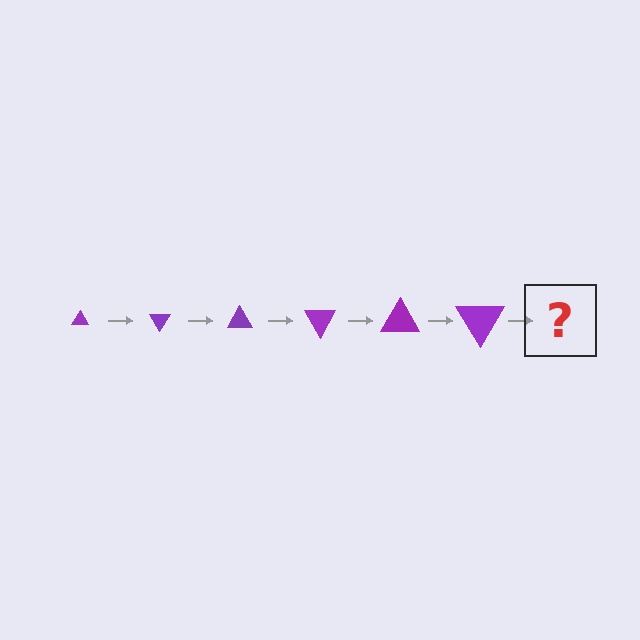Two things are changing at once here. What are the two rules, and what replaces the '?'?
The two rules are that the triangle grows larger each step and it rotates 60 degrees each step. The '?' should be a triangle, larger than the previous one and rotated 360 degrees from the start.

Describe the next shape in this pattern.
It should be a triangle, larger than the previous one and rotated 360 degrees from the start.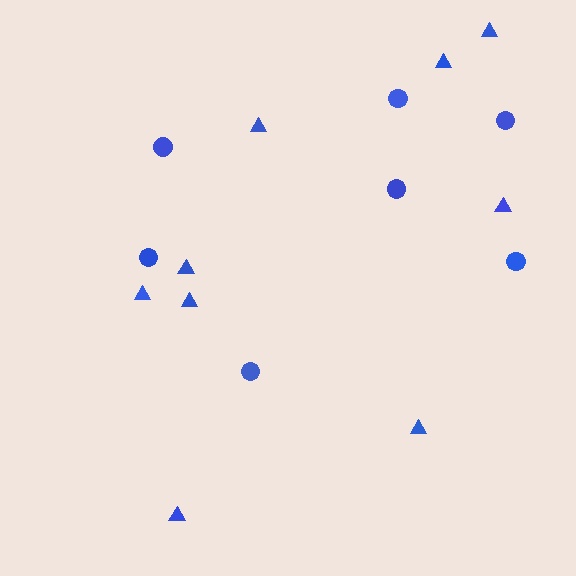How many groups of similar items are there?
There are 2 groups: one group of circles (7) and one group of triangles (9).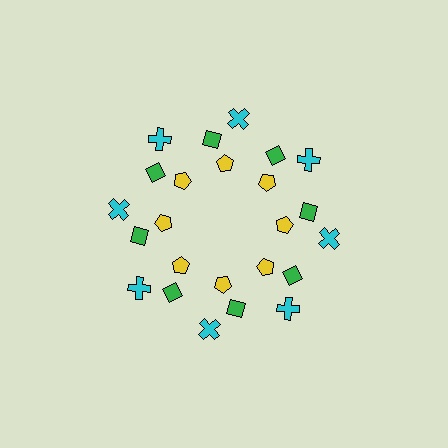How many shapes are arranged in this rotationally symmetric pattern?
There are 24 shapes, arranged in 8 groups of 3.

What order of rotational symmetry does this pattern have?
This pattern has 8-fold rotational symmetry.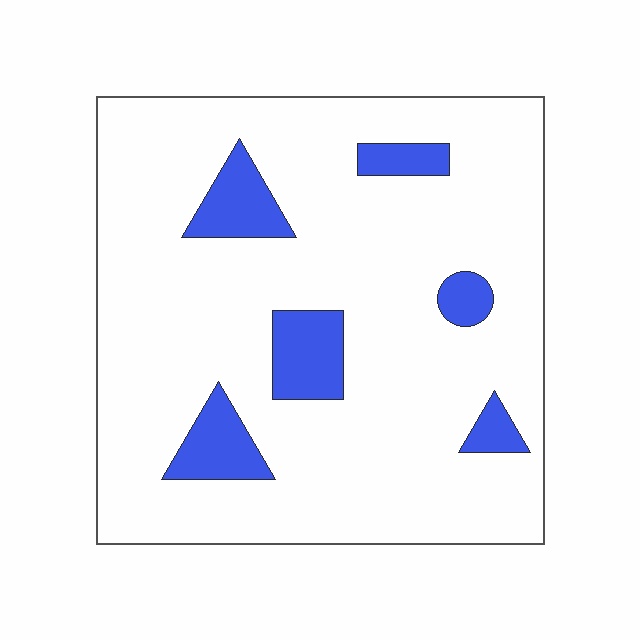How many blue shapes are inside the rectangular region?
6.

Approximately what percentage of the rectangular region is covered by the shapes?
Approximately 15%.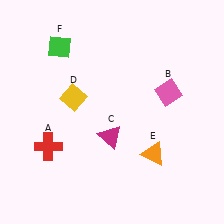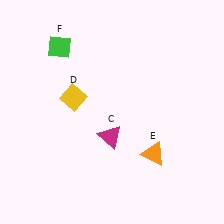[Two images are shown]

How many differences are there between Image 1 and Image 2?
There are 2 differences between the two images.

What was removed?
The red cross (A), the pink diamond (B) were removed in Image 2.